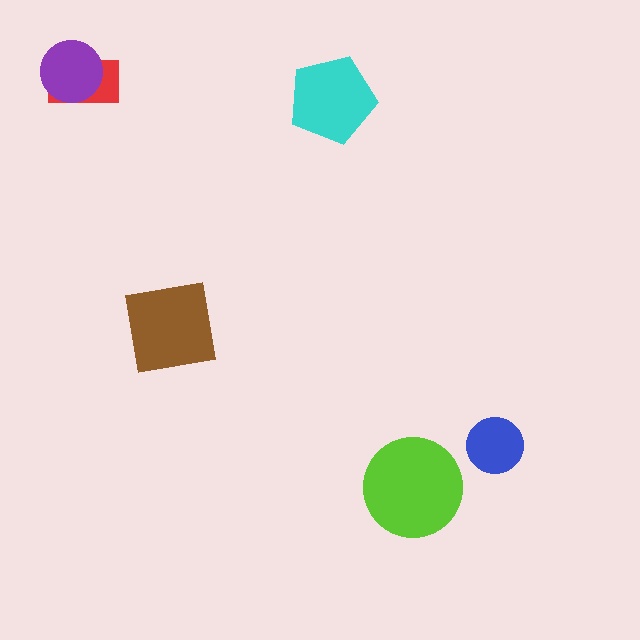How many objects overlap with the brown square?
0 objects overlap with the brown square.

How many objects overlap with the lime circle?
0 objects overlap with the lime circle.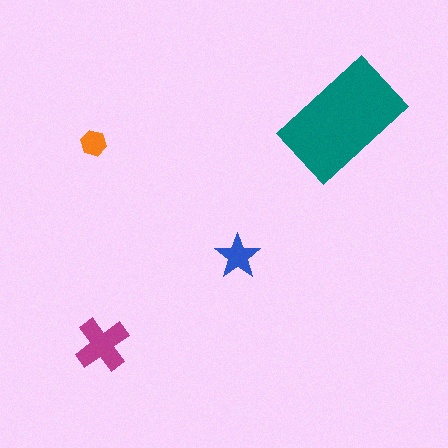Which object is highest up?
The teal rectangle is topmost.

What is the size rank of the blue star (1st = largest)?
3rd.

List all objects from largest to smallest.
The teal rectangle, the magenta cross, the blue star, the orange hexagon.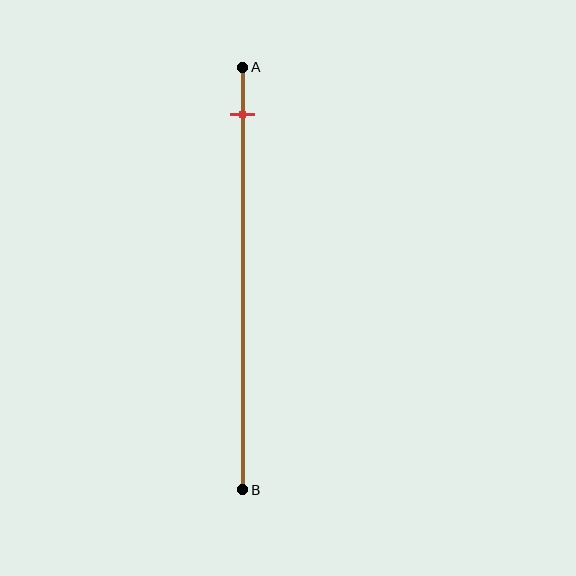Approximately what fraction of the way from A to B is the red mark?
The red mark is approximately 10% of the way from A to B.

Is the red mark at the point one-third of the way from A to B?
No, the mark is at about 10% from A, not at the 33% one-third point.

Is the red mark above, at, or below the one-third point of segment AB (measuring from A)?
The red mark is above the one-third point of segment AB.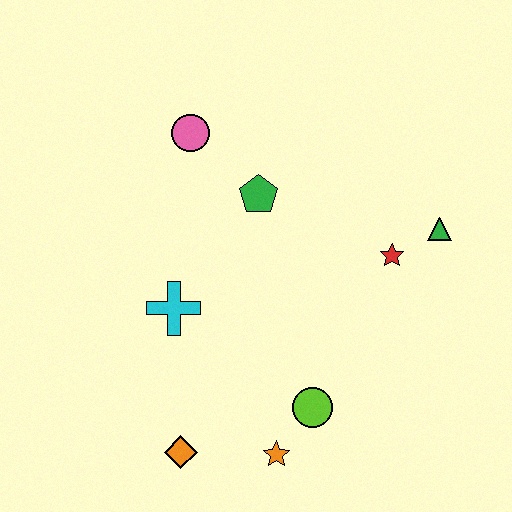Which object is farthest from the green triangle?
The orange diamond is farthest from the green triangle.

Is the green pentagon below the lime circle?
No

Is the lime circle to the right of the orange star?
Yes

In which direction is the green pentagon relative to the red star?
The green pentagon is to the left of the red star.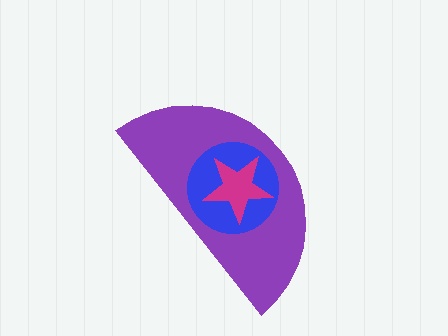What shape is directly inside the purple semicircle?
The blue circle.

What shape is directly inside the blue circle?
The magenta star.